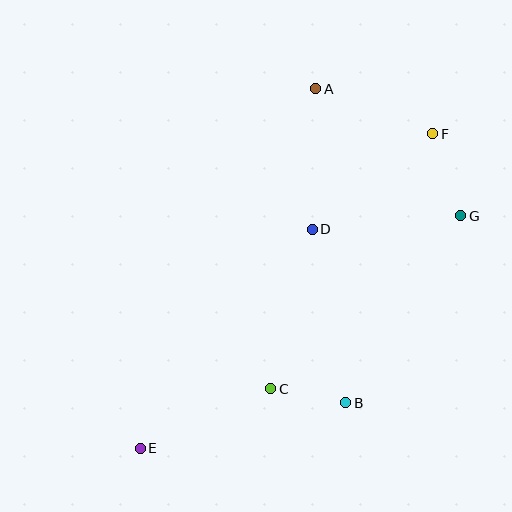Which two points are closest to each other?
Points B and C are closest to each other.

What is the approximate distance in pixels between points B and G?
The distance between B and G is approximately 219 pixels.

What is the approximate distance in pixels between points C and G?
The distance between C and G is approximately 257 pixels.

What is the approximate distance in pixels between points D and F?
The distance between D and F is approximately 154 pixels.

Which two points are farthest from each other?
Points E and F are farthest from each other.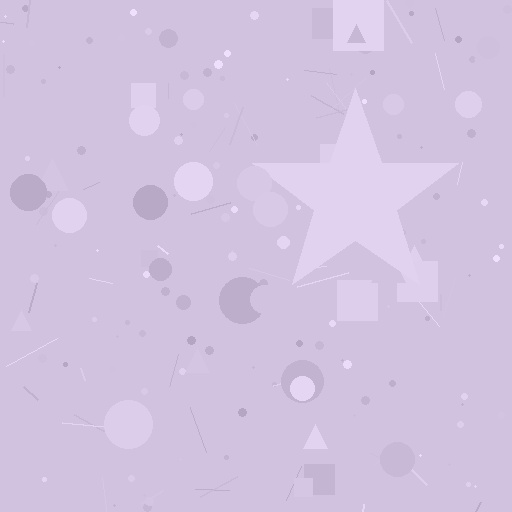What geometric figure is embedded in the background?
A star is embedded in the background.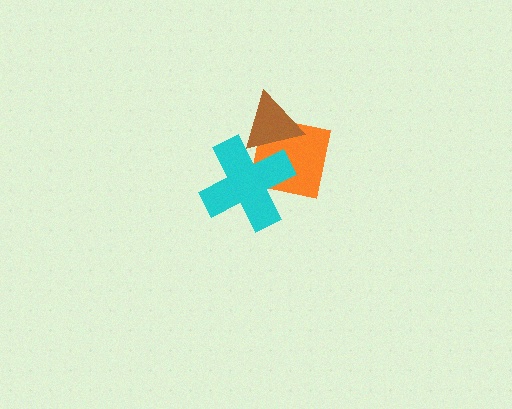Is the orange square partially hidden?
Yes, it is partially covered by another shape.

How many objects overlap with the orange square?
2 objects overlap with the orange square.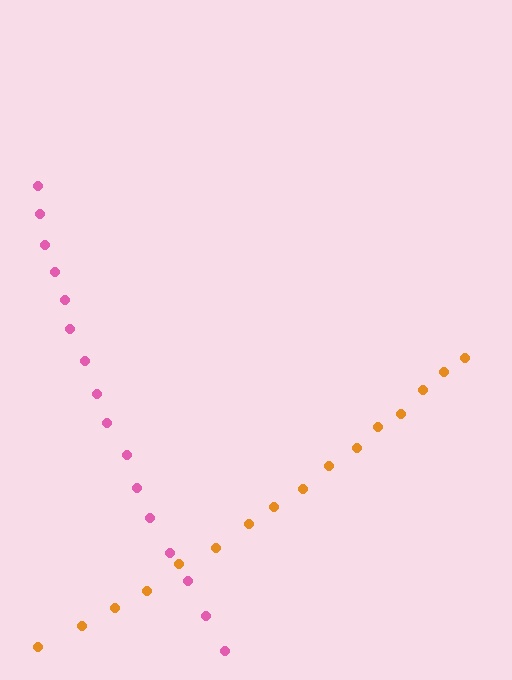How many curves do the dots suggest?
There are 2 distinct paths.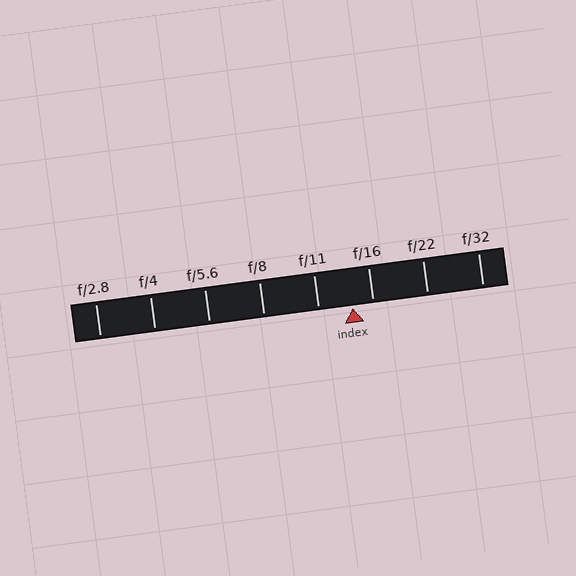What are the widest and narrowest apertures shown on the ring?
The widest aperture shown is f/2.8 and the narrowest is f/32.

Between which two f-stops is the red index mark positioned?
The index mark is between f/11 and f/16.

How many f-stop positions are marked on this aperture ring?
There are 8 f-stop positions marked.